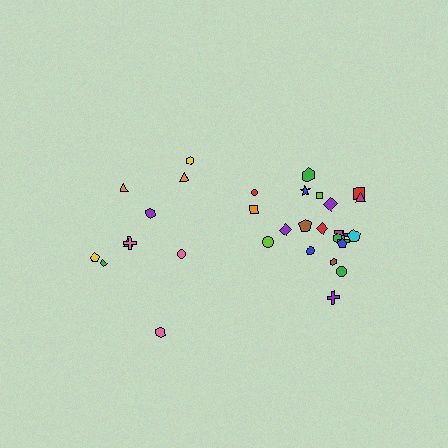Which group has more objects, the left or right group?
The right group.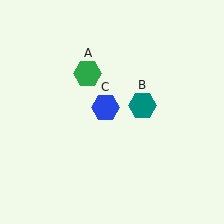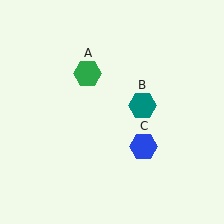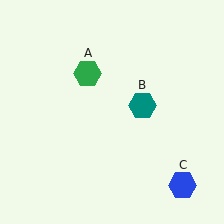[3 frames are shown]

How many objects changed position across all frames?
1 object changed position: blue hexagon (object C).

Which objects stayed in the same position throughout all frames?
Green hexagon (object A) and teal hexagon (object B) remained stationary.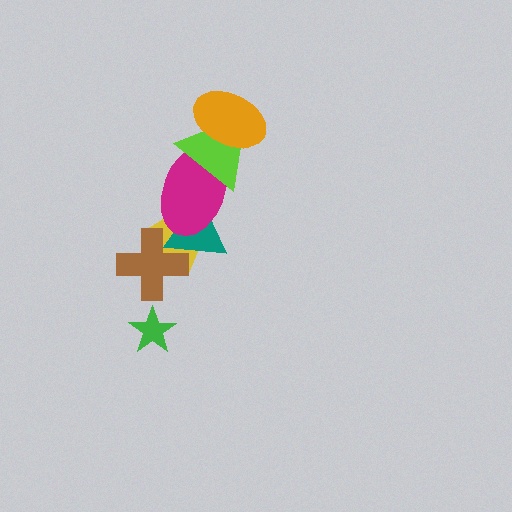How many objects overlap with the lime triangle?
2 objects overlap with the lime triangle.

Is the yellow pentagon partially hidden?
Yes, it is partially covered by another shape.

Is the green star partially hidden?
No, no other shape covers it.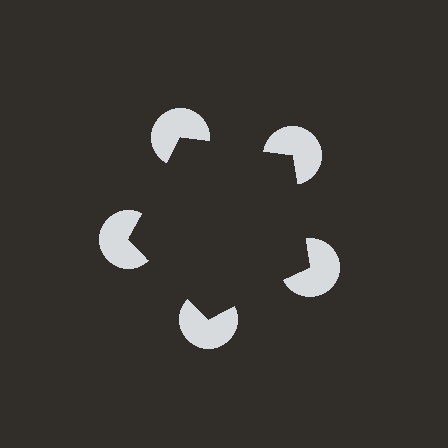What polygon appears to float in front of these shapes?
An illusory pentagon — its edges are inferred from the aligned wedge cuts in the pac-man discs, not physically drawn.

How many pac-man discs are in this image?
There are 5 — one at each vertex of the illusory pentagon.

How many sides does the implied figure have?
5 sides.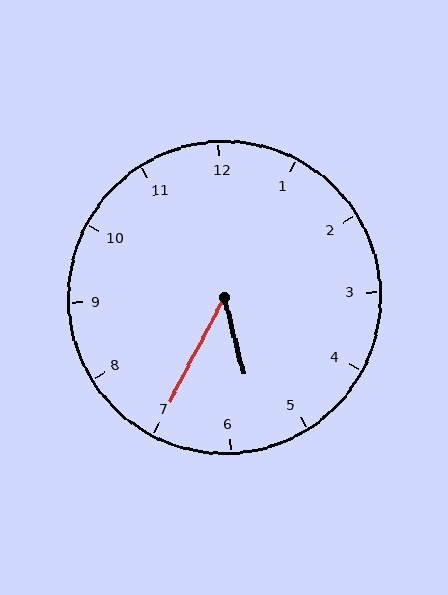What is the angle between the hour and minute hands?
Approximately 42 degrees.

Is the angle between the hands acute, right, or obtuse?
It is acute.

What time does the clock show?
5:35.